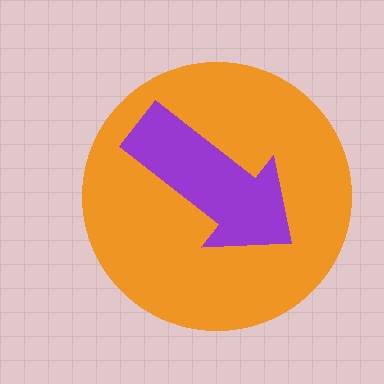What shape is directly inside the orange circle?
The purple arrow.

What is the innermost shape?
The purple arrow.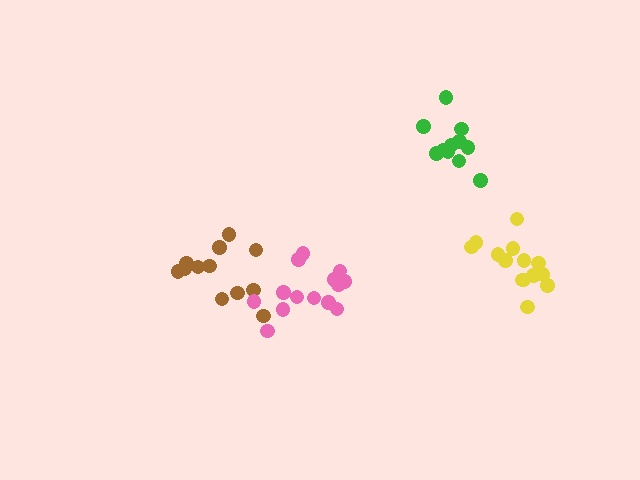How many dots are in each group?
Group 1: 12 dots, Group 2: 14 dots, Group 3: 11 dots, Group 4: 15 dots (52 total).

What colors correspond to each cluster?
The clusters are colored: brown, yellow, green, pink.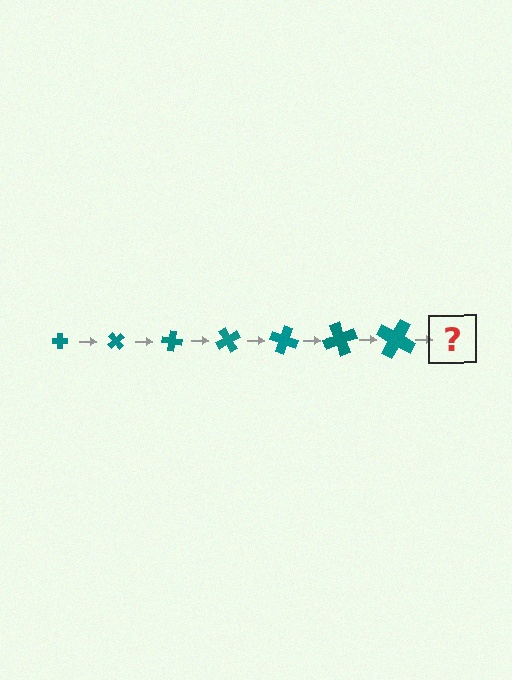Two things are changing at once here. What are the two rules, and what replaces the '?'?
The two rules are that the cross grows larger each step and it rotates 50 degrees each step. The '?' should be a cross, larger than the previous one and rotated 350 degrees from the start.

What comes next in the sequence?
The next element should be a cross, larger than the previous one and rotated 350 degrees from the start.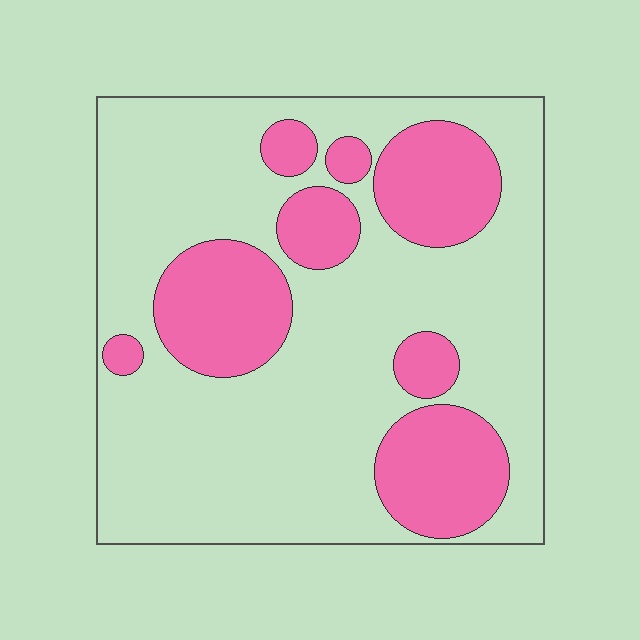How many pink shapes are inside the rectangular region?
8.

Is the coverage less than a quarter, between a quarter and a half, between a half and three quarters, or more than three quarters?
Between a quarter and a half.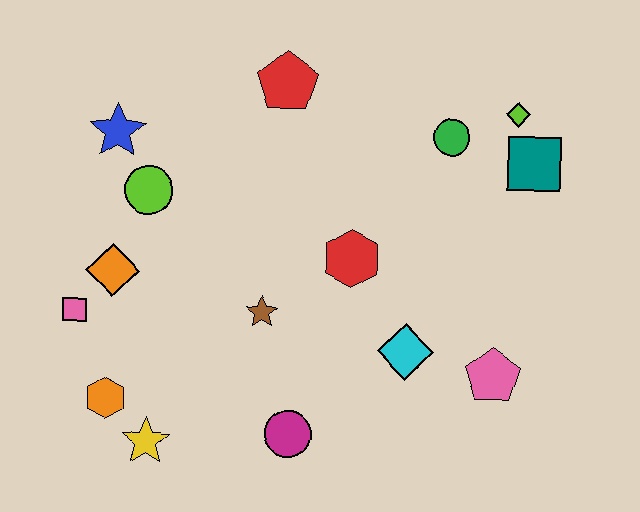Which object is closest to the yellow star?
The orange hexagon is closest to the yellow star.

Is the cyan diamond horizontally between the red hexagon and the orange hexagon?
No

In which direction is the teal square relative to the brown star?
The teal square is to the right of the brown star.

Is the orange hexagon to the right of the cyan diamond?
No